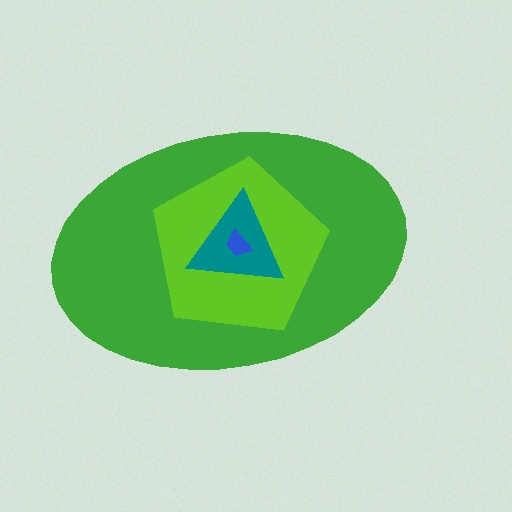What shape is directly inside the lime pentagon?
The teal triangle.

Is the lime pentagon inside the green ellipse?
Yes.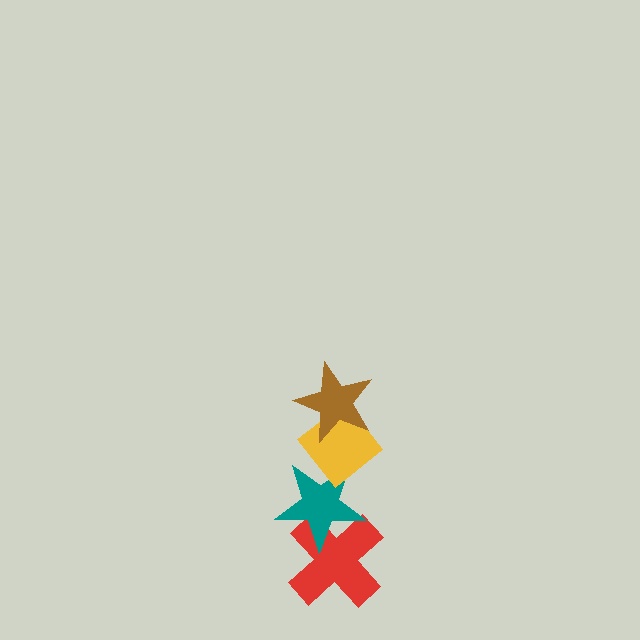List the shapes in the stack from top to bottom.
From top to bottom: the brown star, the yellow diamond, the teal star, the red cross.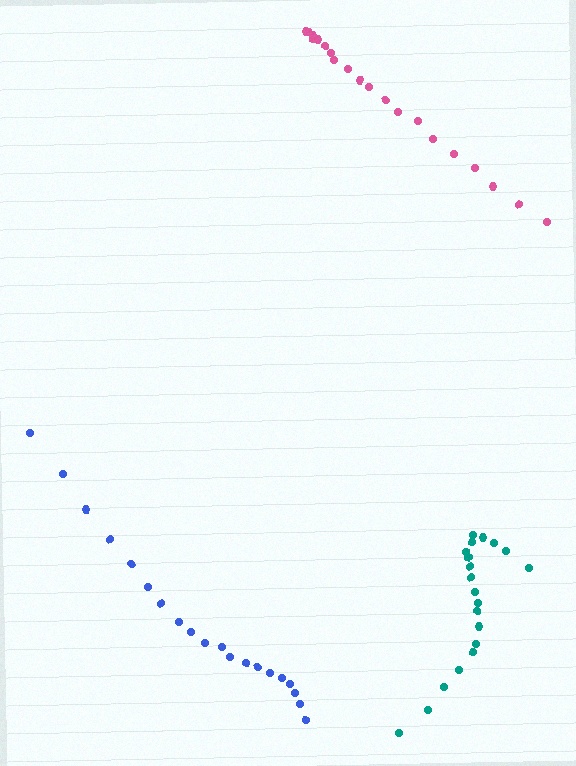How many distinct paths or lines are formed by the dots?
There are 3 distinct paths.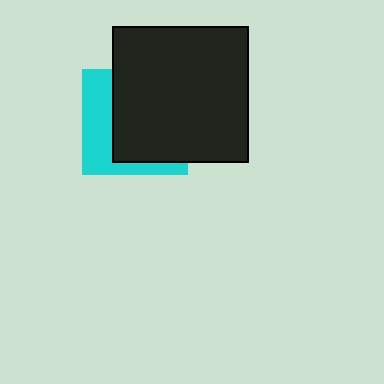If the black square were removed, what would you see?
You would see the complete cyan square.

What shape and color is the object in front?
The object in front is a black square.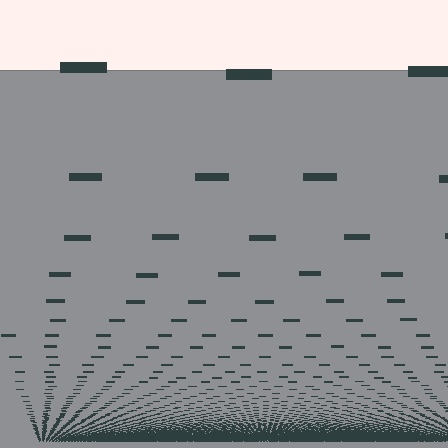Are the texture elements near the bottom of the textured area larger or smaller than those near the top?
Smaller. The gradient is inverted — elements near the bottom are smaller and denser.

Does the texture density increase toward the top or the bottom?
Density increases toward the bottom.